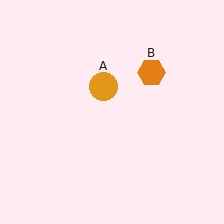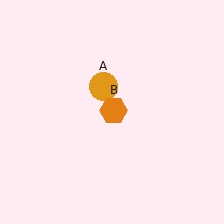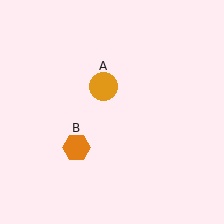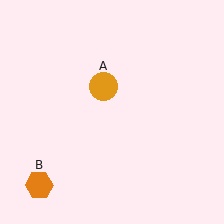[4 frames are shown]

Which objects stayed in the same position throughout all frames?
Orange circle (object A) remained stationary.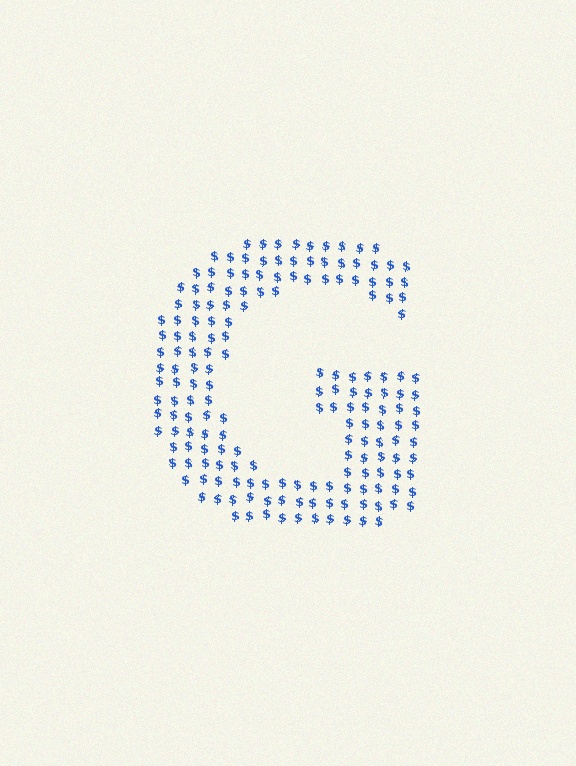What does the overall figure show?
The overall figure shows the letter G.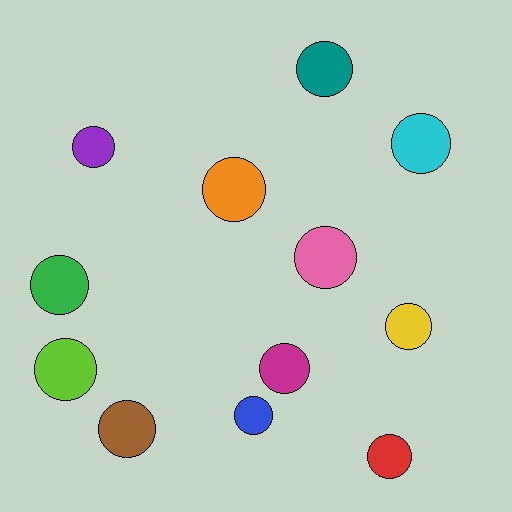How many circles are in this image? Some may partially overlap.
There are 12 circles.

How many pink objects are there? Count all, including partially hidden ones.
There is 1 pink object.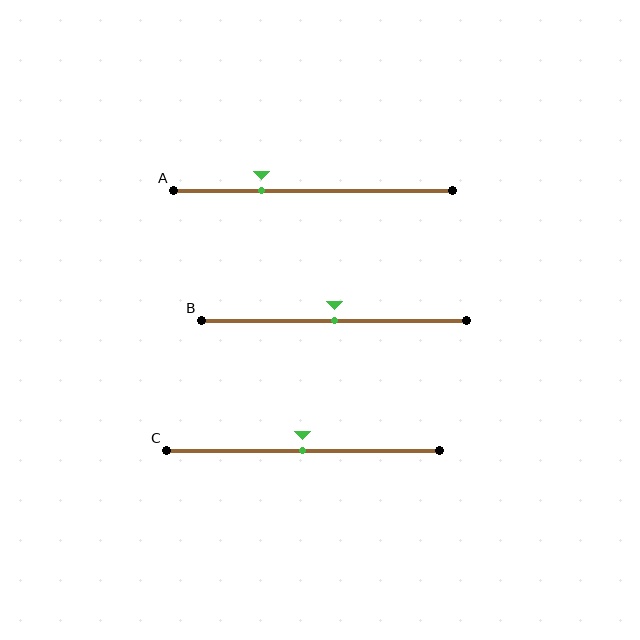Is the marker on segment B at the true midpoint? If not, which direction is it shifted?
Yes, the marker on segment B is at the true midpoint.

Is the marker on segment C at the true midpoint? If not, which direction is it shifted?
Yes, the marker on segment C is at the true midpoint.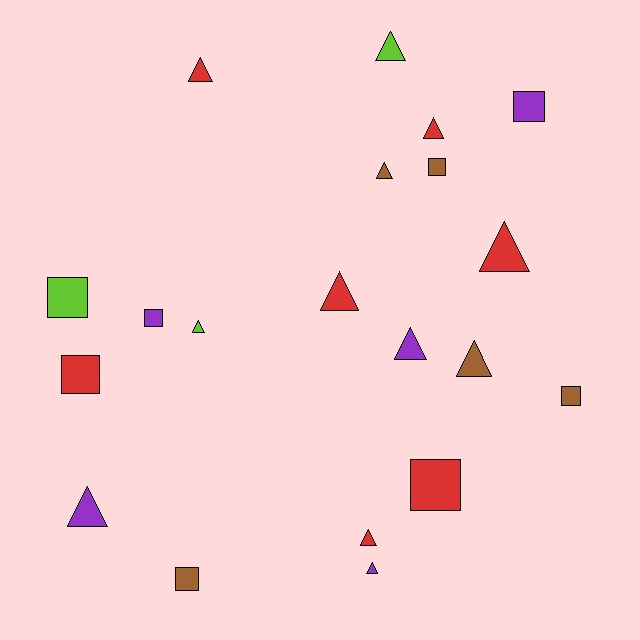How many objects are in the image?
There are 20 objects.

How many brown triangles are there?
There are 2 brown triangles.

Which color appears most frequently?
Red, with 7 objects.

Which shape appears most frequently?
Triangle, with 12 objects.